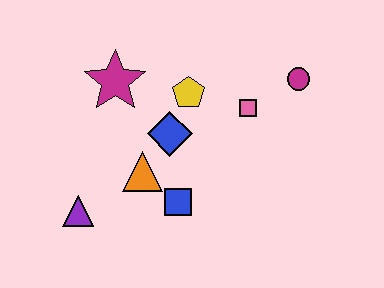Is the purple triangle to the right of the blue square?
No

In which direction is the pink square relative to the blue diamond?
The pink square is to the right of the blue diamond.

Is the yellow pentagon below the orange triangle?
No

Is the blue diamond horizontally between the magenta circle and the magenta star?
Yes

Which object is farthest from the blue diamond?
The magenta circle is farthest from the blue diamond.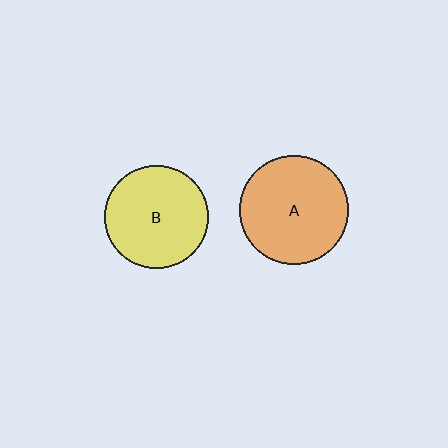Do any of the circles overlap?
No, none of the circles overlap.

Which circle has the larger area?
Circle A (orange).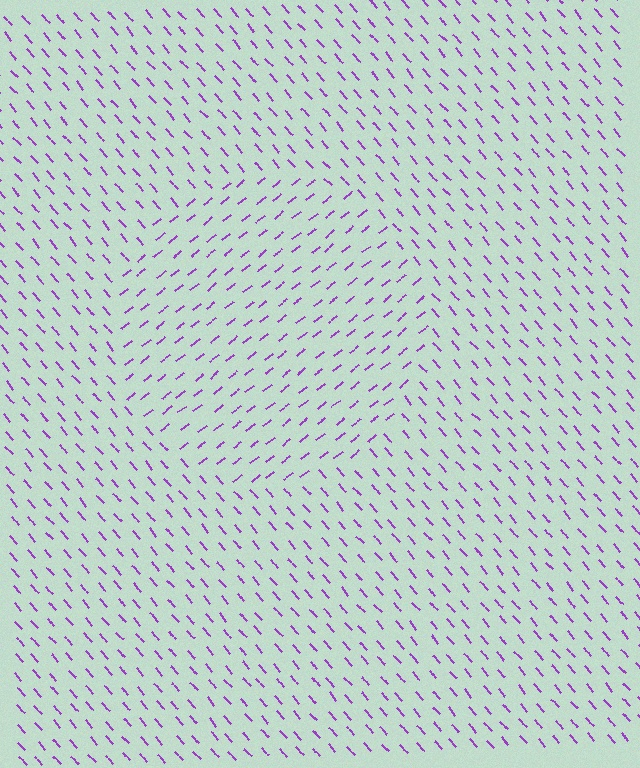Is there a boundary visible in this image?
Yes, there is a texture boundary formed by a change in line orientation.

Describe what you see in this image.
The image is filled with small purple line segments. A circle region in the image has lines oriented differently from the surrounding lines, creating a visible texture boundary.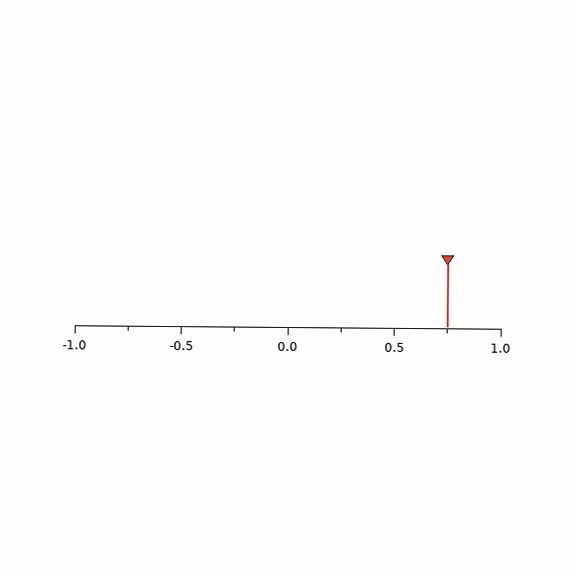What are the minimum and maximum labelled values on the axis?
The axis runs from -1.0 to 1.0.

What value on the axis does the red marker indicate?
The marker indicates approximately 0.75.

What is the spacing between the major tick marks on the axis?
The major ticks are spaced 0.5 apart.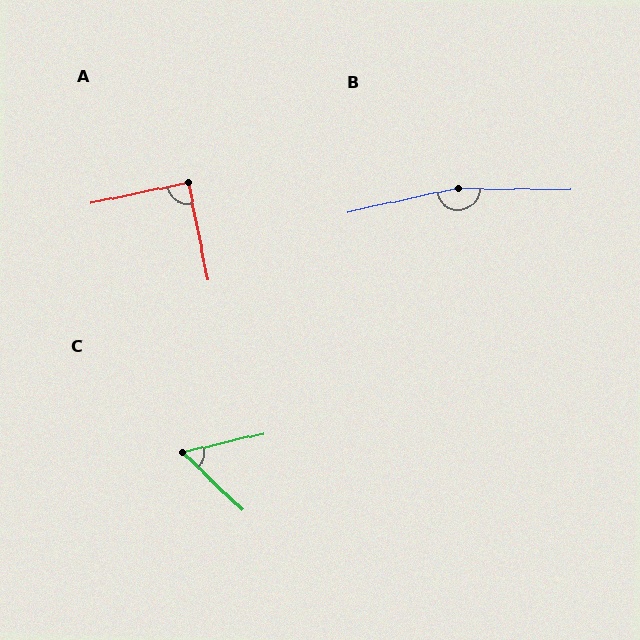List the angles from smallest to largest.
C (56°), A (90°), B (167°).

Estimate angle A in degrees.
Approximately 90 degrees.